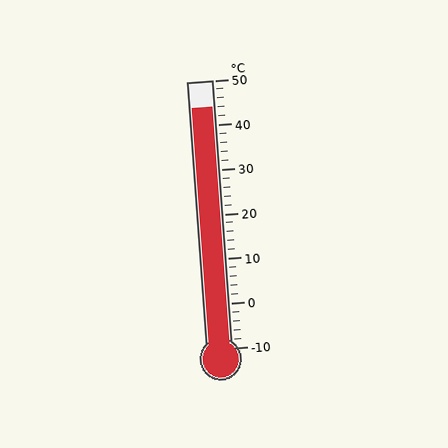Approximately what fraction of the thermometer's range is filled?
The thermometer is filled to approximately 90% of its range.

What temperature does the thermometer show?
The thermometer shows approximately 44°C.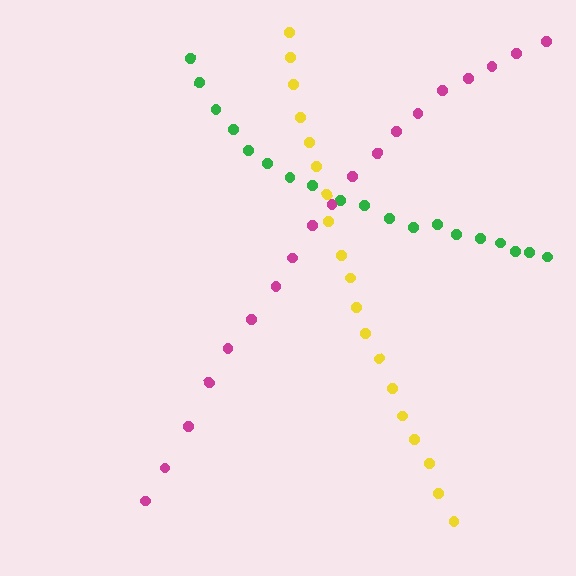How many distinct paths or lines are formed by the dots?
There are 3 distinct paths.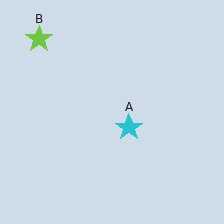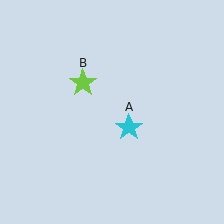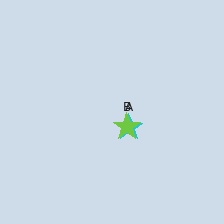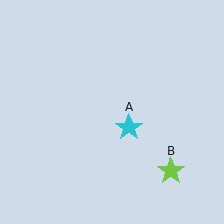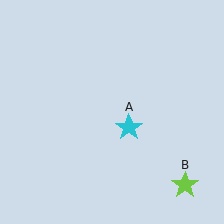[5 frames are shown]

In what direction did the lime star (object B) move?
The lime star (object B) moved down and to the right.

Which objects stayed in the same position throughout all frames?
Cyan star (object A) remained stationary.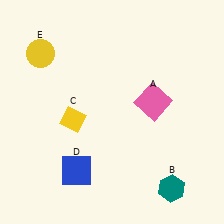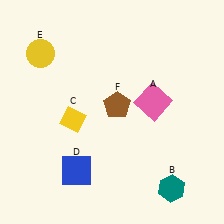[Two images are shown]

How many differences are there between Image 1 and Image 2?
There is 1 difference between the two images.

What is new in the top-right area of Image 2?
A brown pentagon (F) was added in the top-right area of Image 2.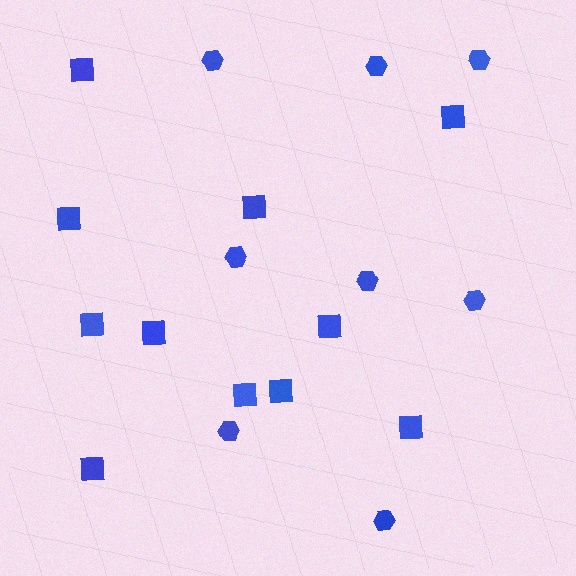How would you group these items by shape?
There are 2 groups: one group of squares (11) and one group of hexagons (8).